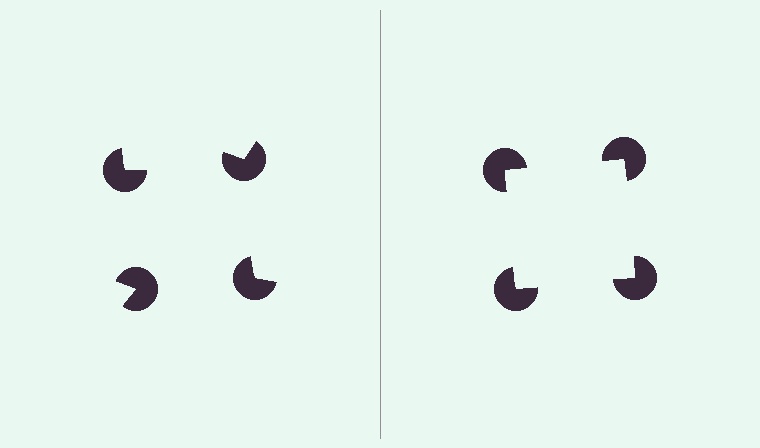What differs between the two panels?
The pac-man discs are positioned identically on both sides; only the wedge orientations differ. On the right they align to a square; on the left they are misaligned.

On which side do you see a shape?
An illusory square appears on the right side. On the left side the wedge cuts are rotated, so no coherent shape forms.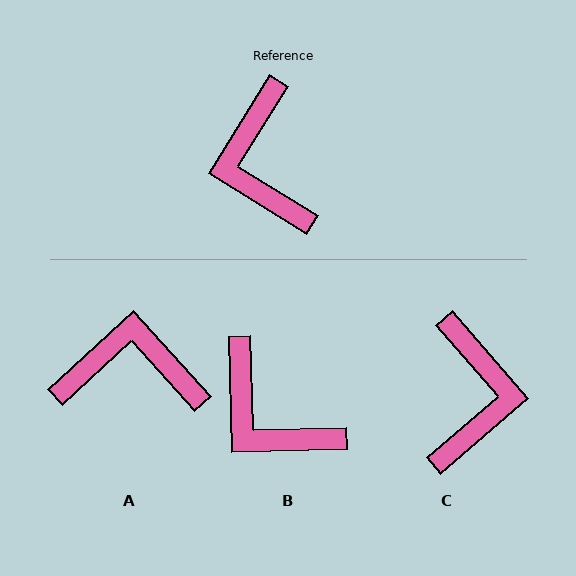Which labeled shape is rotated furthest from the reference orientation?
C, about 163 degrees away.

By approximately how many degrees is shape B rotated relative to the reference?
Approximately 33 degrees counter-clockwise.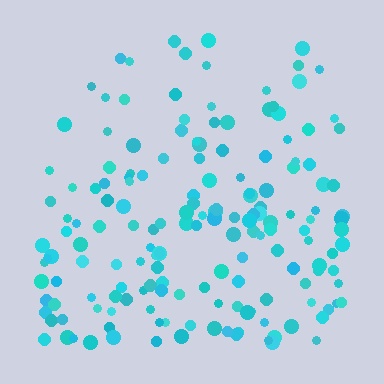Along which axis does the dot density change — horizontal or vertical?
Vertical.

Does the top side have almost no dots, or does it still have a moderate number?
Still a moderate number, just noticeably fewer than the bottom.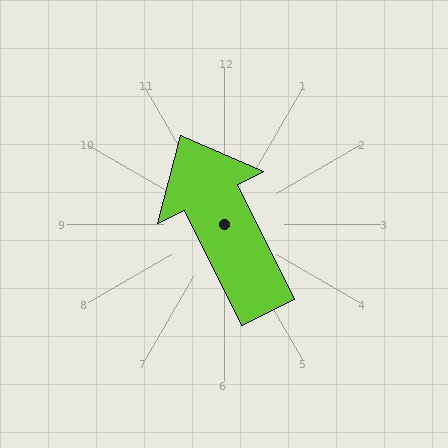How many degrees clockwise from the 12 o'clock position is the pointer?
Approximately 334 degrees.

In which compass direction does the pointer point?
Northwest.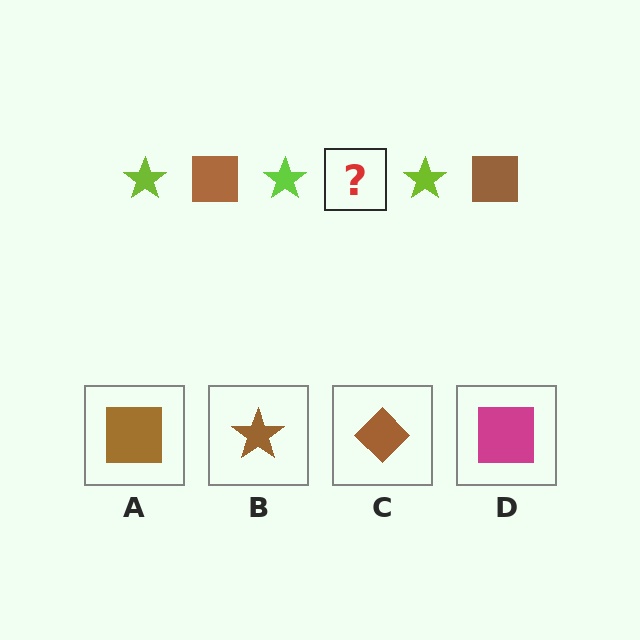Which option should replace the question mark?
Option A.